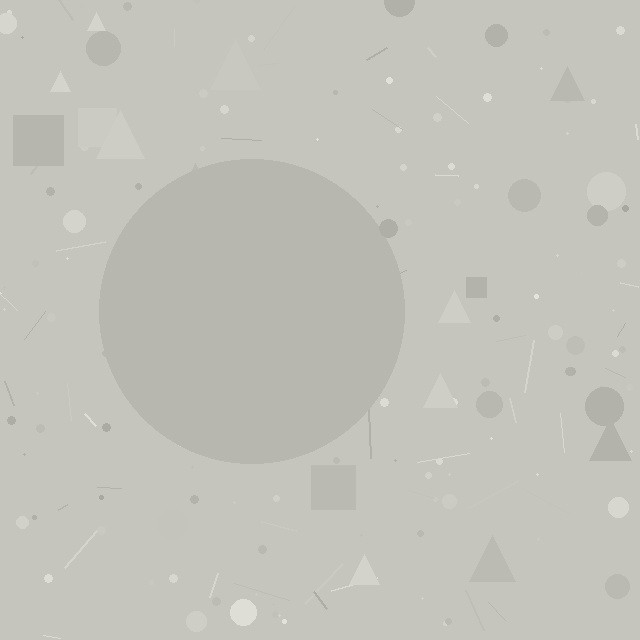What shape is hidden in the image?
A circle is hidden in the image.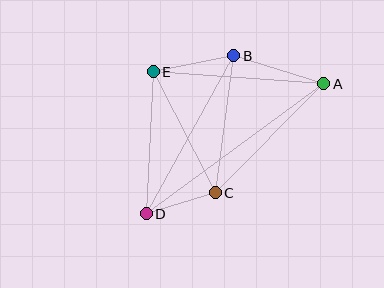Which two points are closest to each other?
Points C and D are closest to each other.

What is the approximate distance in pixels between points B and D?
The distance between B and D is approximately 181 pixels.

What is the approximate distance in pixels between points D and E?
The distance between D and E is approximately 142 pixels.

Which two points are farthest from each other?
Points A and D are farthest from each other.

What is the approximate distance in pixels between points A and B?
The distance between A and B is approximately 94 pixels.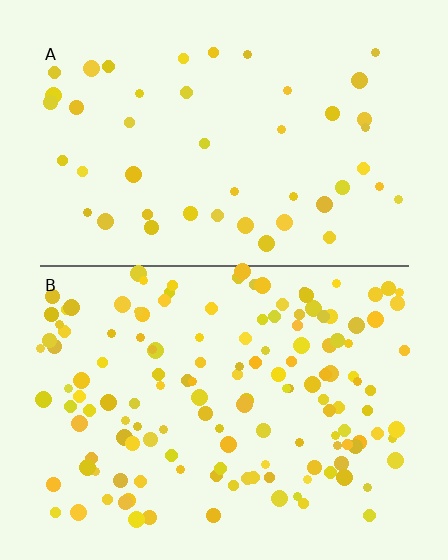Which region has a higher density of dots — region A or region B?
B (the bottom).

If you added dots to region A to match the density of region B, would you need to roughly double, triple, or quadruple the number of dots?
Approximately triple.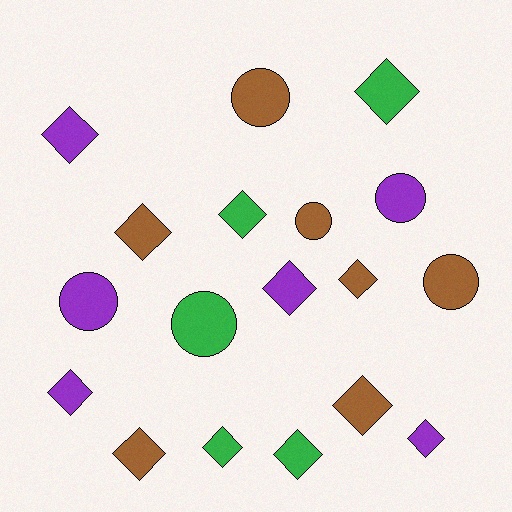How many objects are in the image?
There are 18 objects.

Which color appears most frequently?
Brown, with 7 objects.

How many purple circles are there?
There are 2 purple circles.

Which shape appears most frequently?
Diamond, with 12 objects.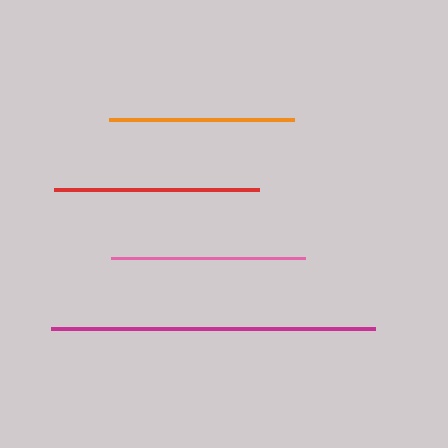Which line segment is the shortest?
The orange line is the shortest at approximately 186 pixels.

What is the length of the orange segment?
The orange segment is approximately 186 pixels long.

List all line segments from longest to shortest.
From longest to shortest: magenta, red, pink, orange.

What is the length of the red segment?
The red segment is approximately 205 pixels long.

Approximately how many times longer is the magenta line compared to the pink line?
The magenta line is approximately 1.7 times the length of the pink line.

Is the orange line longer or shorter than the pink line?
The pink line is longer than the orange line.